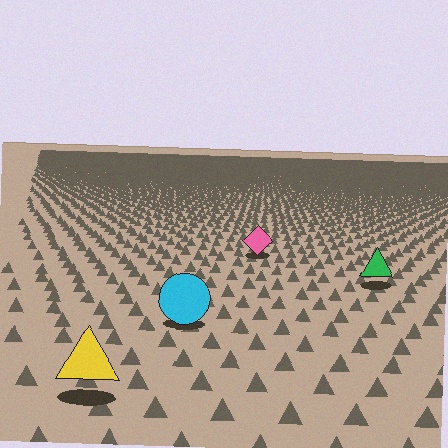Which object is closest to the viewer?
The yellow triangle is closest. The texture marks near it are larger and more spread out.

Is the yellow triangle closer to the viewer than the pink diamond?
Yes. The yellow triangle is closer — you can tell from the texture gradient: the ground texture is coarser near it.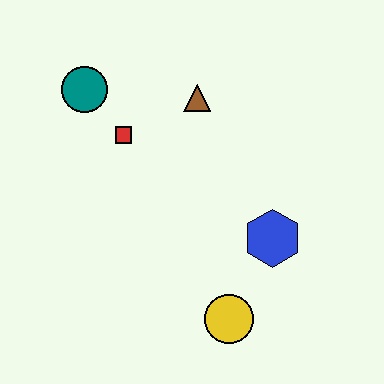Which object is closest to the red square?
The teal circle is closest to the red square.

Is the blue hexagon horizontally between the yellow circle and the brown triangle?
No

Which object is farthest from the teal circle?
The yellow circle is farthest from the teal circle.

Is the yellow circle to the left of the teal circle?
No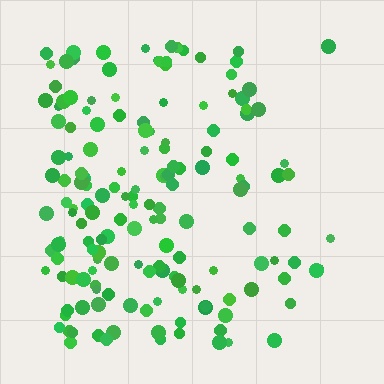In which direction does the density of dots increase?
From right to left, with the left side densest.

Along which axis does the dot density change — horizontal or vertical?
Horizontal.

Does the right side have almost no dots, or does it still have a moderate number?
Still a moderate number, just noticeably fewer than the left.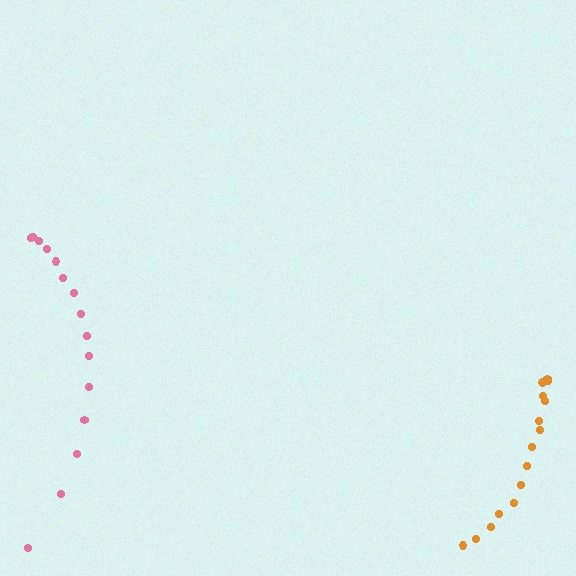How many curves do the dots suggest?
There are 2 distinct paths.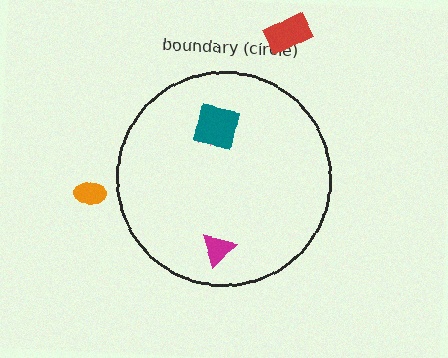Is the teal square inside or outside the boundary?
Inside.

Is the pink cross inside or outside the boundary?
Inside.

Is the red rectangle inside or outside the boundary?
Outside.